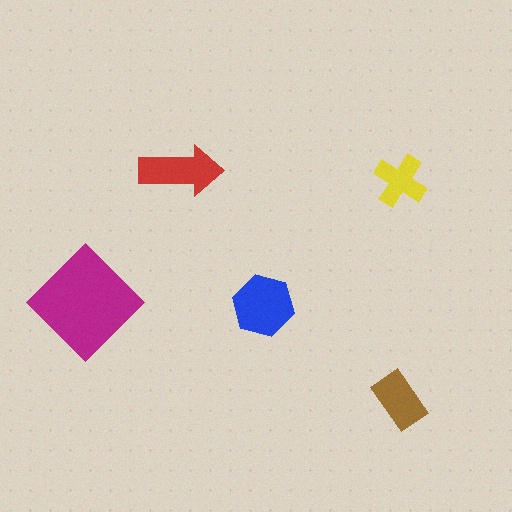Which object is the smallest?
The yellow cross.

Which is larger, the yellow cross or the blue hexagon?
The blue hexagon.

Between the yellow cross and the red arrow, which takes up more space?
The red arrow.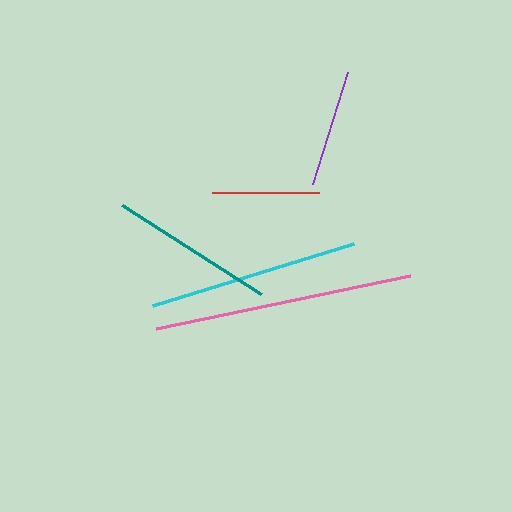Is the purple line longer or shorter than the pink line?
The pink line is longer than the purple line.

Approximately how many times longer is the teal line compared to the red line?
The teal line is approximately 1.5 times the length of the red line.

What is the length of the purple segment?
The purple segment is approximately 117 pixels long.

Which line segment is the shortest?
The red line is the shortest at approximately 107 pixels.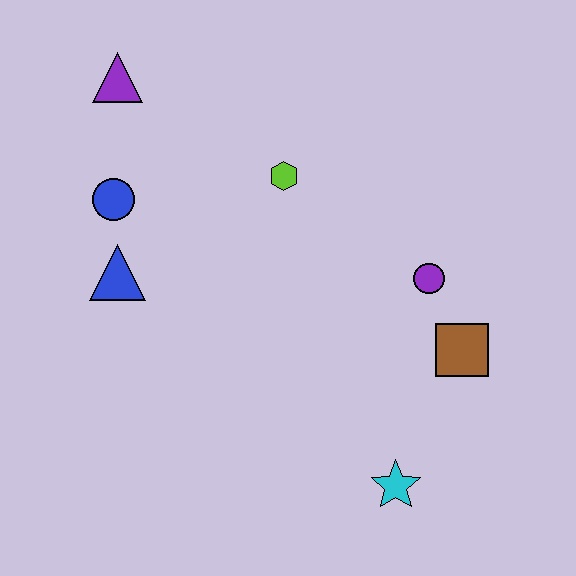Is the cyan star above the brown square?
No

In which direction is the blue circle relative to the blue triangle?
The blue circle is above the blue triangle.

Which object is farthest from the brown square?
The purple triangle is farthest from the brown square.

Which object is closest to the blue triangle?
The blue circle is closest to the blue triangle.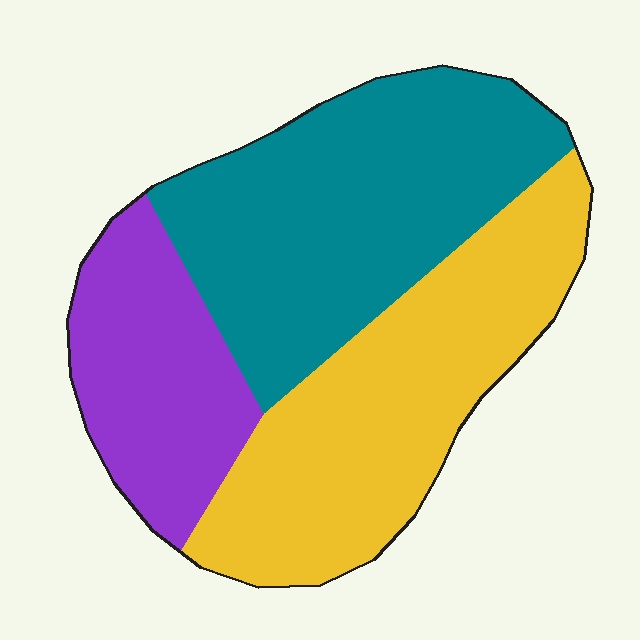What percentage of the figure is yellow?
Yellow takes up about three eighths (3/8) of the figure.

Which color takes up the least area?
Purple, at roughly 20%.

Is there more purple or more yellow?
Yellow.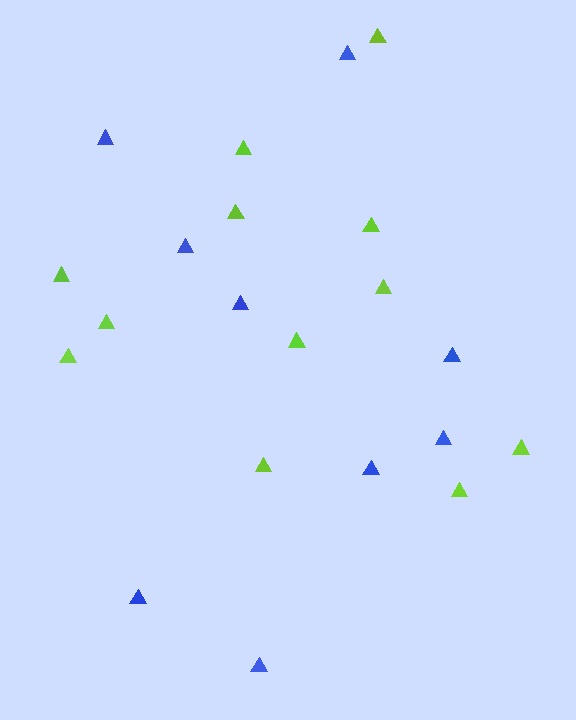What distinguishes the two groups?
There are 2 groups: one group of lime triangles (12) and one group of blue triangles (9).